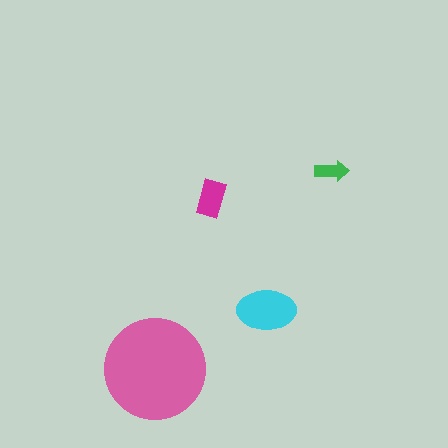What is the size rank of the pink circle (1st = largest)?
1st.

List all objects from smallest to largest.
The green arrow, the magenta rectangle, the cyan ellipse, the pink circle.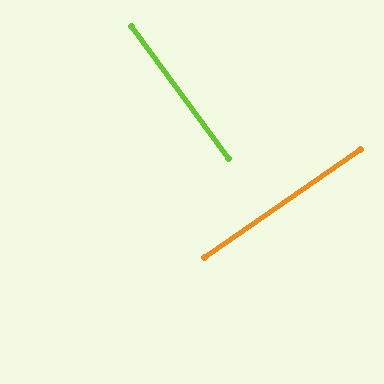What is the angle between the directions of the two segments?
Approximately 89 degrees.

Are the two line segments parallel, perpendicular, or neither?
Perpendicular — they meet at approximately 89°.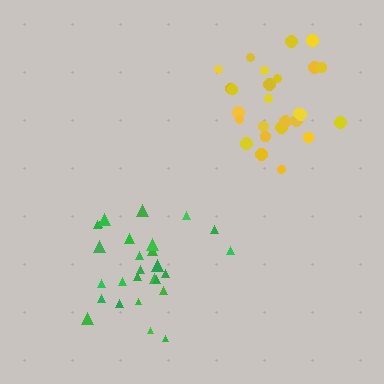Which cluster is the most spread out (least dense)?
Yellow.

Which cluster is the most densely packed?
Green.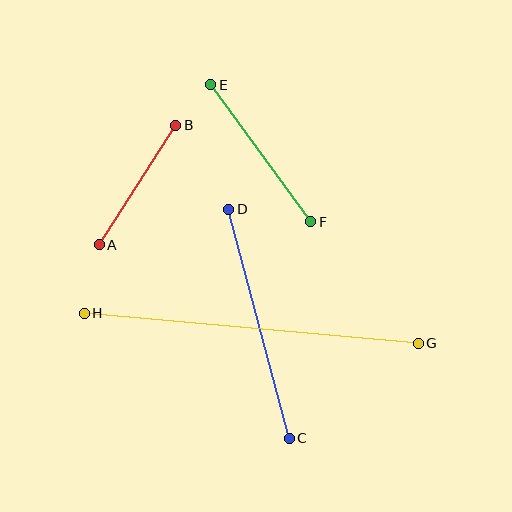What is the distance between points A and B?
The distance is approximately 142 pixels.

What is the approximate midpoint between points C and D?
The midpoint is at approximately (259, 324) pixels.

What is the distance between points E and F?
The distance is approximately 169 pixels.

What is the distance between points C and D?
The distance is approximately 237 pixels.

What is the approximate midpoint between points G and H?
The midpoint is at approximately (251, 328) pixels.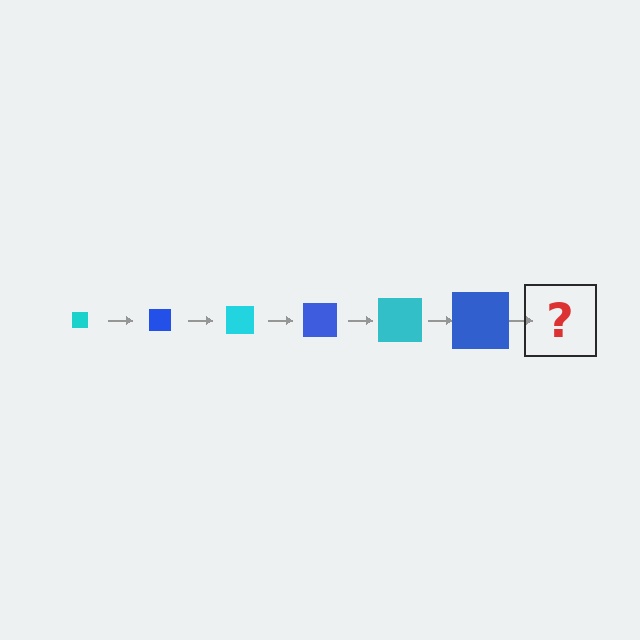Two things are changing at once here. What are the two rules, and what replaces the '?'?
The two rules are that the square grows larger each step and the color cycles through cyan and blue. The '?' should be a cyan square, larger than the previous one.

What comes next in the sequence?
The next element should be a cyan square, larger than the previous one.